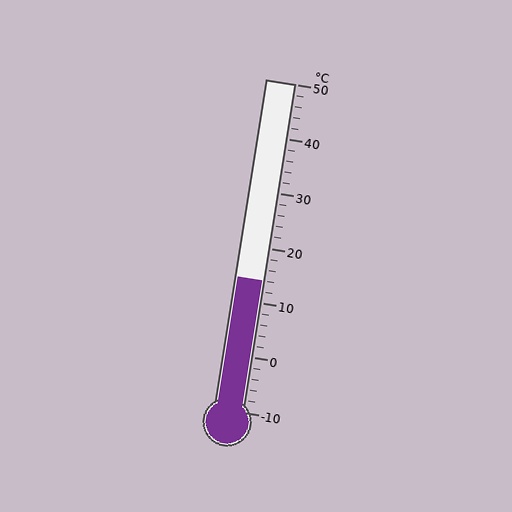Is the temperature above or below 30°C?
The temperature is below 30°C.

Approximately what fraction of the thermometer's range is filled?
The thermometer is filled to approximately 40% of its range.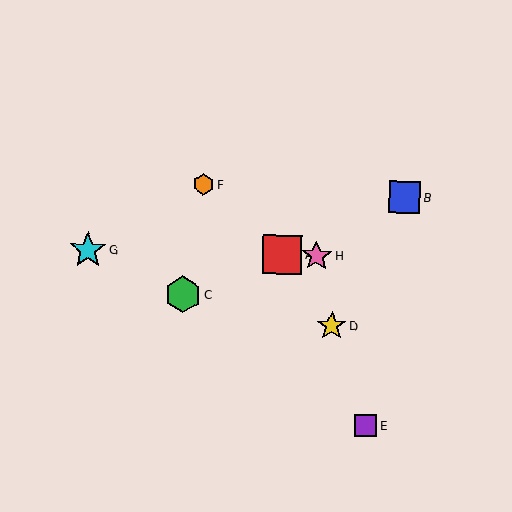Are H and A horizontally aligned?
Yes, both are at y≈256.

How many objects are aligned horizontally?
3 objects (A, G, H) are aligned horizontally.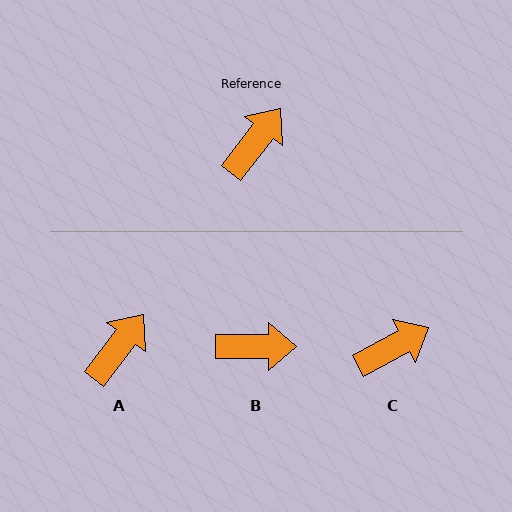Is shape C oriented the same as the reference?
No, it is off by about 23 degrees.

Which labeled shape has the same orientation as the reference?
A.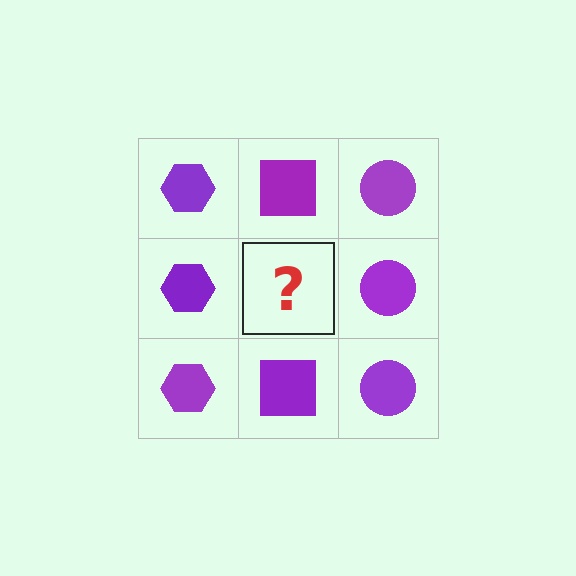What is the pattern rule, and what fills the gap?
The rule is that each column has a consistent shape. The gap should be filled with a purple square.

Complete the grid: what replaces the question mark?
The question mark should be replaced with a purple square.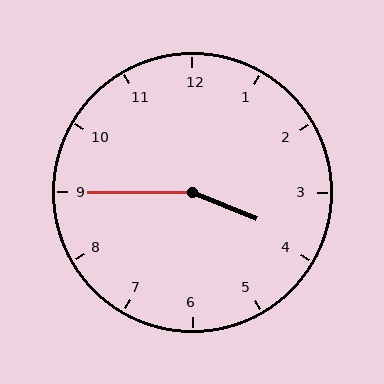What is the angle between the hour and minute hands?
Approximately 158 degrees.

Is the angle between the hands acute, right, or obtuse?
It is obtuse.